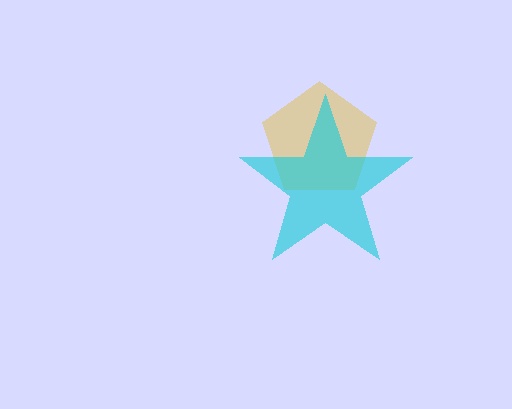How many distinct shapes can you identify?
There are 2 distinct shapes: a yellow pentagon, a cyan star.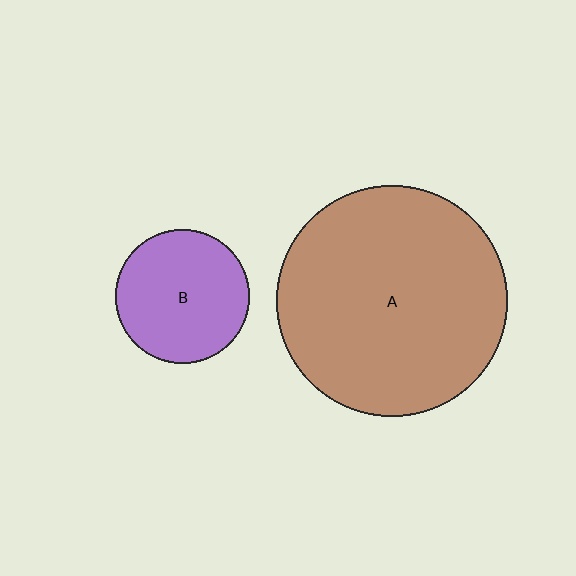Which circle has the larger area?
Circle A (brown).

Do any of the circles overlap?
No, none of the circles overlap.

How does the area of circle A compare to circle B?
Approximately 3.0 times.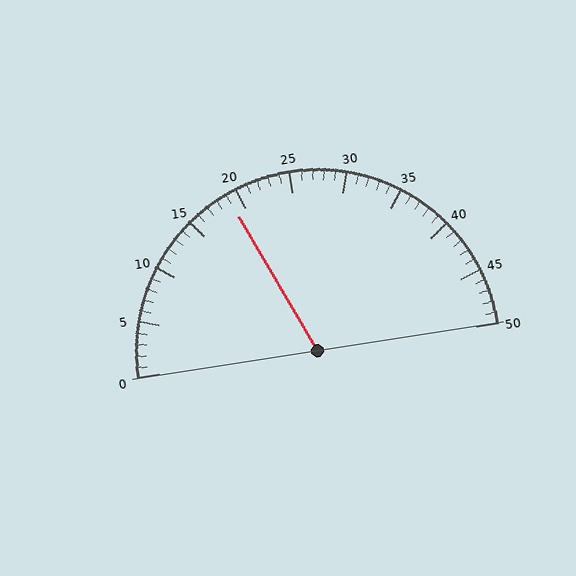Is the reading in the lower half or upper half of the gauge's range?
The reading is in the lower half of the range (0 to 50).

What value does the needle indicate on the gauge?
The needle indicates approximately 19.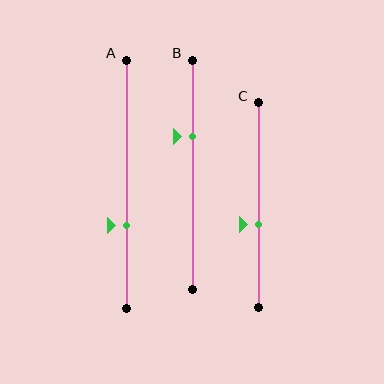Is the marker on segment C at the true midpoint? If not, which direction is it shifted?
No, the marker on segment C is shifted downward by about 9% of the segment length.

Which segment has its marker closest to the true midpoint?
Segment C has its marker closest to the true midpoint.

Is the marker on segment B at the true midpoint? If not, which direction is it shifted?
No, the marker on segment B is shifted upward by about 17% of the segment length.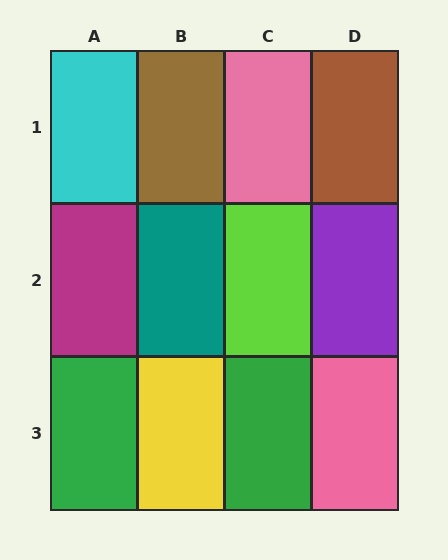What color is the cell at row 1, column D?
Brown.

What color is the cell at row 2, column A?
Magenta.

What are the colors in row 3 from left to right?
Green, yellow, green, pink.